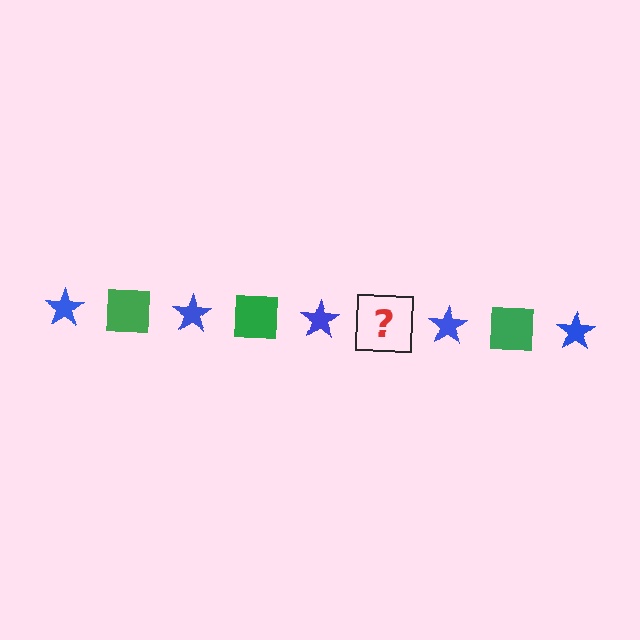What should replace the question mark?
The question mark should be replaced with a green square.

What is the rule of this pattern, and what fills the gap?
The rule is that the pattern alternates between blue star and green square. The gap should be filled with a green square.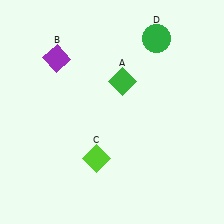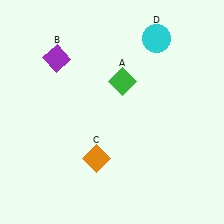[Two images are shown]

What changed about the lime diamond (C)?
In Image 1, C is lime. In Image 2, it changed to orange.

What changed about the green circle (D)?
In Image 1, D is green. In Image 2, it changed to cyan.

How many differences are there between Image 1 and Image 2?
There are 2 differences between the two images.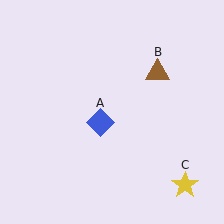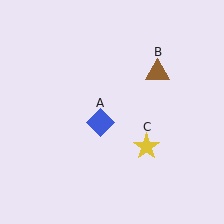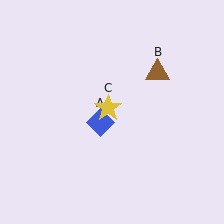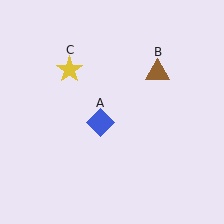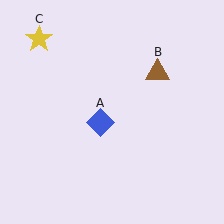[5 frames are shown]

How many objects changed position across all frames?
1 object changed position: yellow star (object C).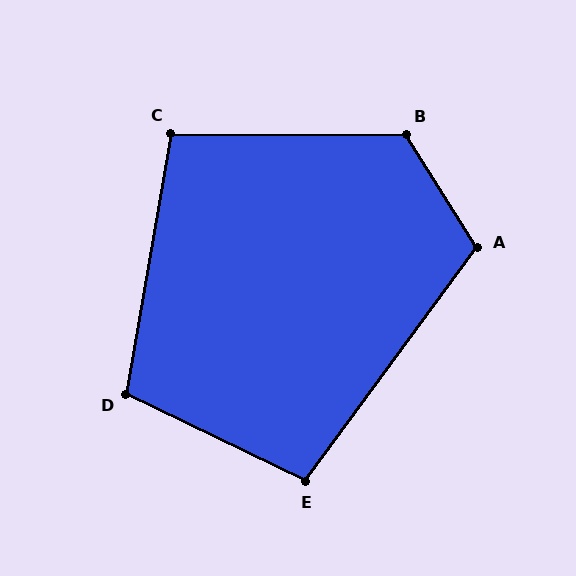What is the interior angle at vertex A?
Approximately 111 degrees (obtuse).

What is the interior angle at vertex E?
Approximately 101 degrees (obtuse).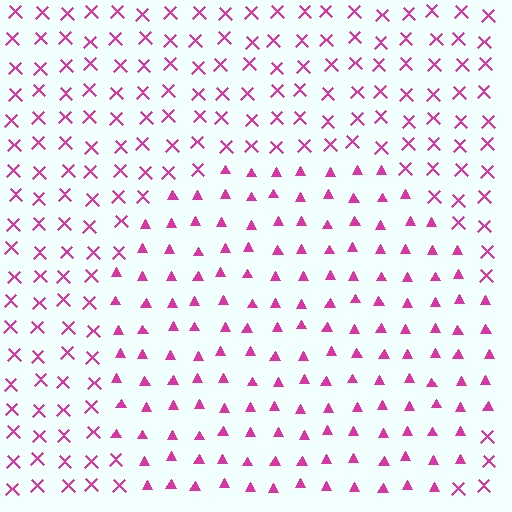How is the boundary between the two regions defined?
The boundary is defined by a change in element shape: triangles inside vs. X marks outside. All elements share the same color and spacing.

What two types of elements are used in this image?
The image uses triangles inside the circle region and X marks outside it.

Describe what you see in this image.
The image is filled with small magenta elements arranged in a uniform grid. A circle-shaped region contains triangles, while the surrounding area contains X marks. The boundary is defined purely by the change in element shape.